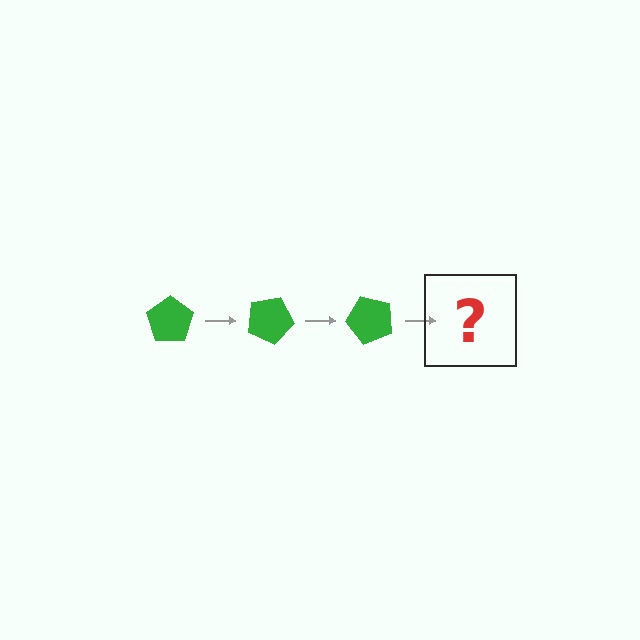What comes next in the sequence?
The next element should be a green pentagon rotated 75 degrees.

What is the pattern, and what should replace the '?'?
The pattern is that the pentagon rotates 25 degrees each step. The '?' should be a green pentagon rotated 75 degrees.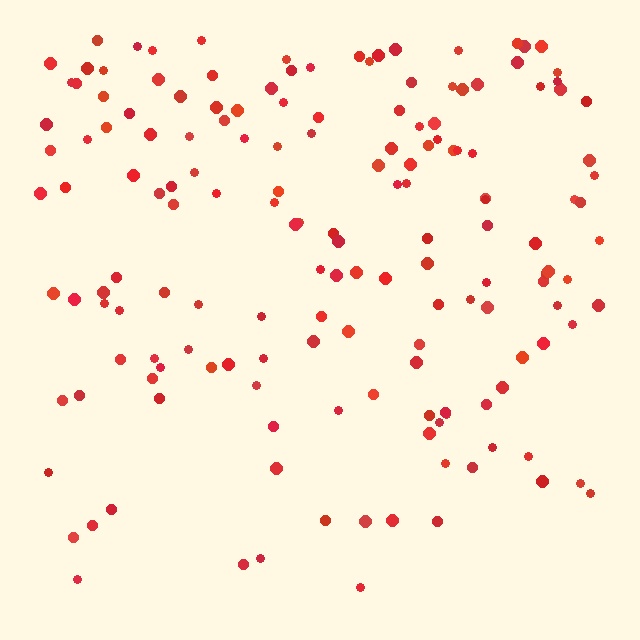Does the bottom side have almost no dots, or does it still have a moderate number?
Still a moderate number, just noticeably fewer than the top.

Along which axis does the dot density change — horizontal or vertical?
Vertical.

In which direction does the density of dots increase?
From bottom to top, with the top side densest.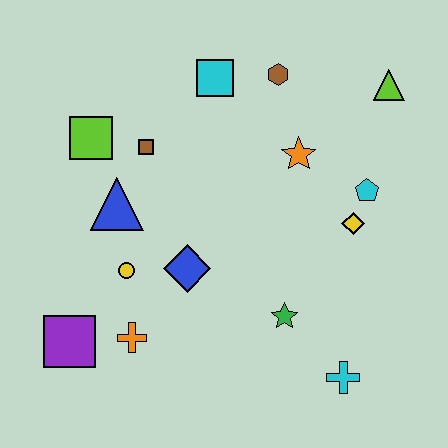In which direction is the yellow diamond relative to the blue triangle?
The yellow diamond is to the right of the blue triangle.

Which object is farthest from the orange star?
The purple square is farthest from the orange star.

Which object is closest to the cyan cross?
The green star is closest to the cyan cross.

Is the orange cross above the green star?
No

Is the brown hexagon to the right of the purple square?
Yes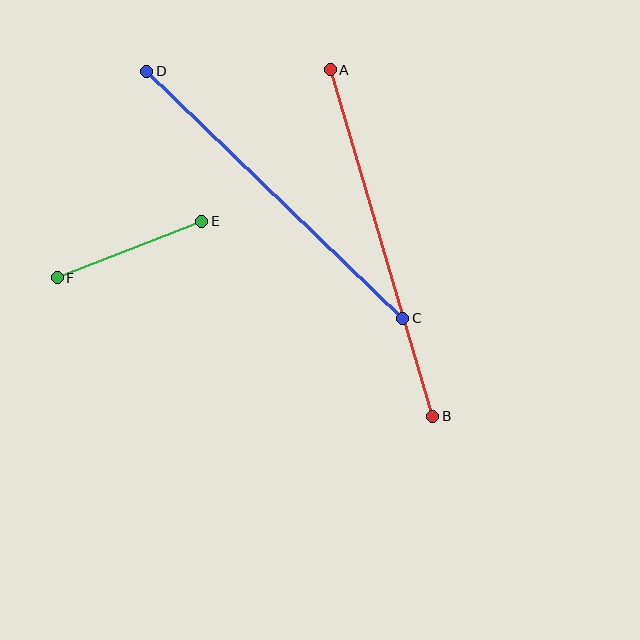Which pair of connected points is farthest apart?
Points A and B are farthest apart.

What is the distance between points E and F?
The distance is approximately 155 pixels.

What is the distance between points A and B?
The distance is approximately 361 pixels.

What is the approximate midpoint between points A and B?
The midpoint is at approximately (381, 243) pixels.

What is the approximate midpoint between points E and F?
The midpoint is at approximately (129, 249) pixels.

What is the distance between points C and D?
The distance is approximately 356 pixels.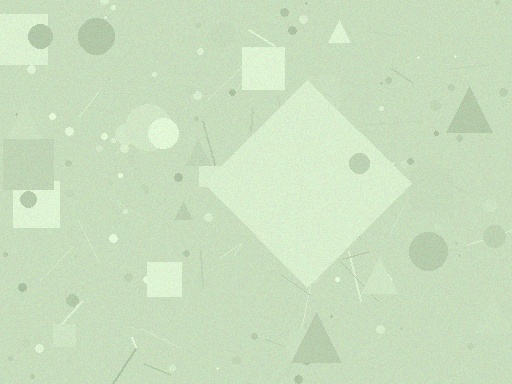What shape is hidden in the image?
A diamond is hidden in the image.